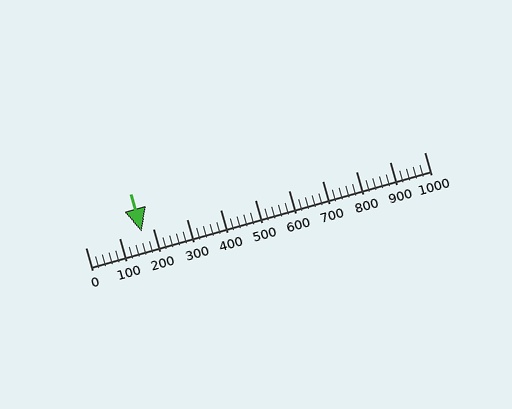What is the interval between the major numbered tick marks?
The major tick marks are spaced 100 units apart.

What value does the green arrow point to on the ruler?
The green arrow points to approximately 166.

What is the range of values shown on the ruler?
The ruler shows values from 0 to 1000.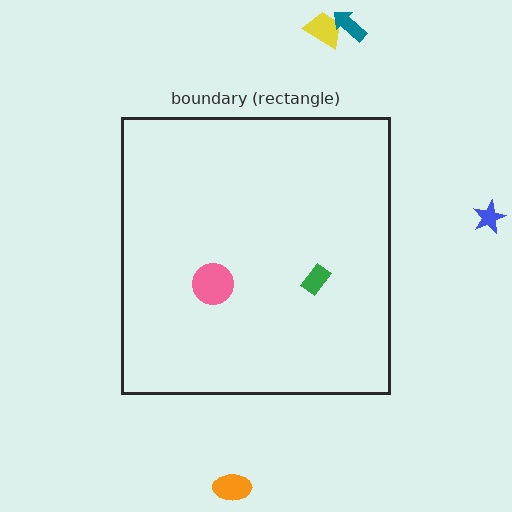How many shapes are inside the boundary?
2 inside, 4 outside.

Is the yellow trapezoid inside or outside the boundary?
Outside.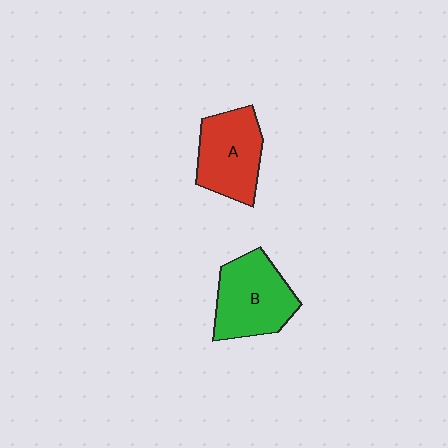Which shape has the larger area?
Shape B (green).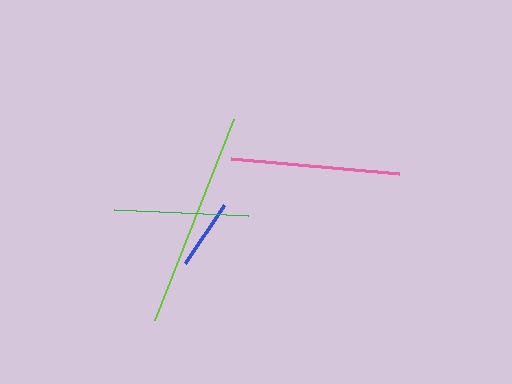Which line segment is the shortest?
The blue line is the shortest at approximately 70 pixels.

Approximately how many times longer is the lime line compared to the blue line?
The lime line is approximately 3.1 times the length of the blue line.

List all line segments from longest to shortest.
From longest to shortest: lime, pink, green, blue.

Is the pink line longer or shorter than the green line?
The pink line is longer than the green line.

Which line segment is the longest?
The lime line is the longest at approximately 215 pixels.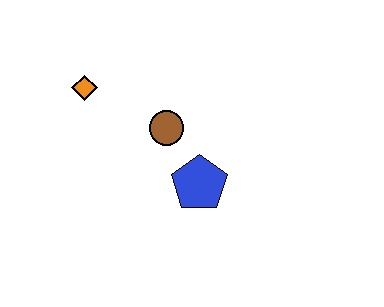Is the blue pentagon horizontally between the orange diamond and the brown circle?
No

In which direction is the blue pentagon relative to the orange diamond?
The blue pentagon is to the right of the orange diamond.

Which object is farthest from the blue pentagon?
The orange diamond is farthest from the blue pentagon.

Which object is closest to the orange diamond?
The brown circle is closest to the orange diamond.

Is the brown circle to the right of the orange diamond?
Yes